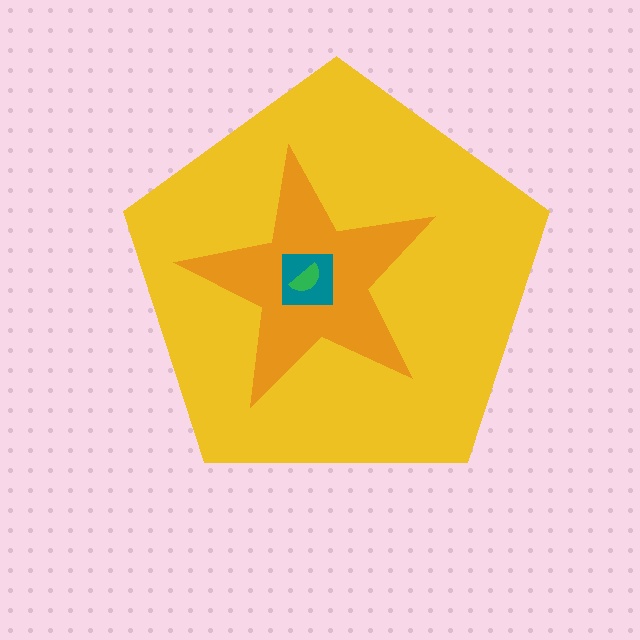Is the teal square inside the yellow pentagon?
Yes.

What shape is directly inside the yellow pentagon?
The orange star.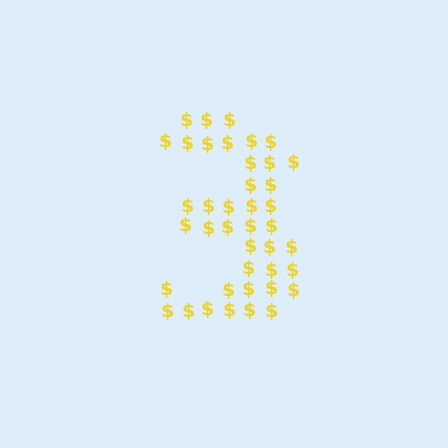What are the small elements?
The small elements are dollar signs.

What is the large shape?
The large shape is the digit 3.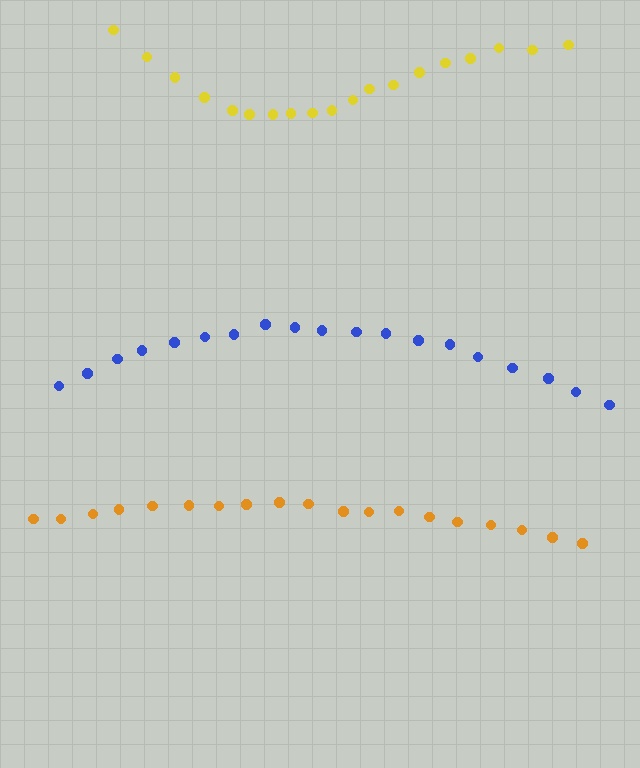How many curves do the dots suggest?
There are 3 distinct paths.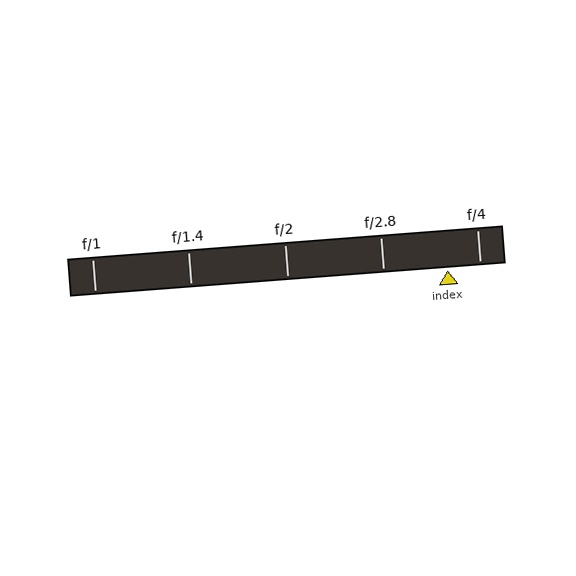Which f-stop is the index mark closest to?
The index mark is closest to f/4.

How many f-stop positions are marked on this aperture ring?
There are 5 f-stop positions marked.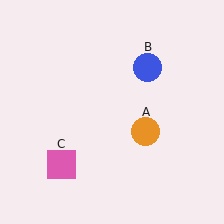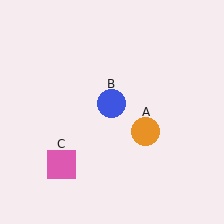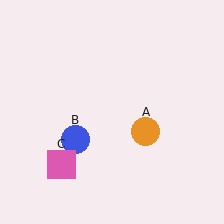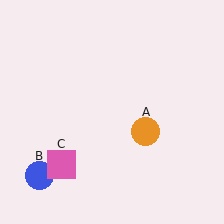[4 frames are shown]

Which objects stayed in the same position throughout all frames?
Orange circle (object A) and pink square (object C) remained stationary.